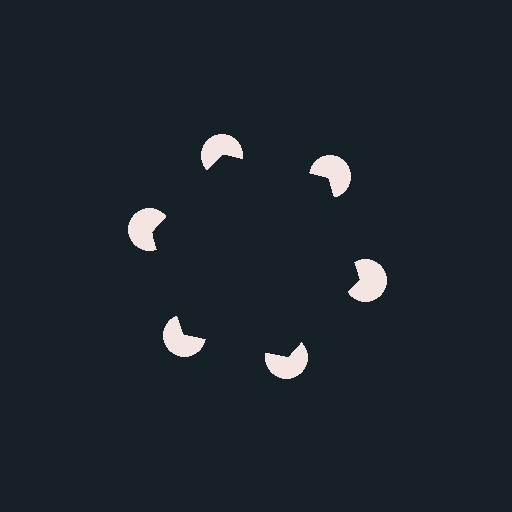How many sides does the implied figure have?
6 sides.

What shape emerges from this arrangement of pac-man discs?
An illusory hexagon — its edges are inferred from the aligned wedge cuts in the pac-man discs, not physically drawn.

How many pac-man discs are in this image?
There are 6 — one at each vertex of the illusory hexagon.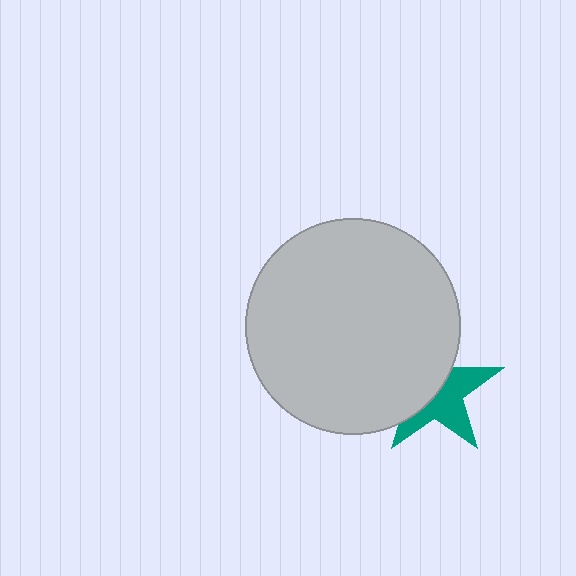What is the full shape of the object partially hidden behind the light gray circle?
The partially hidden object is a teal star.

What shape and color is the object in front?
The object in front is a light gray circle.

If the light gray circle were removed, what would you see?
You would see the complete teal star.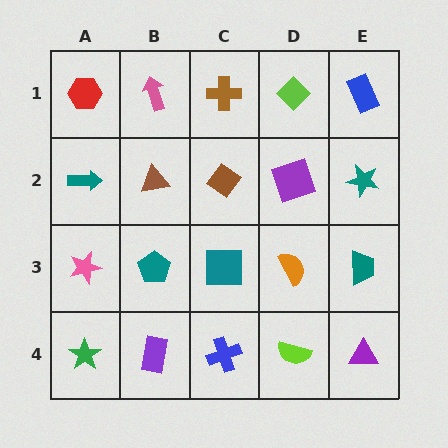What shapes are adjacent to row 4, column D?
An orange semicircle (row 3, column D), a blue cross (row 4, column C), a purple triangle (row 4, column E).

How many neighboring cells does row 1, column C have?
3.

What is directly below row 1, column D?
A purple square.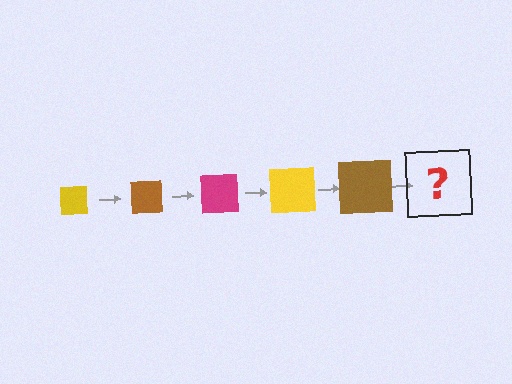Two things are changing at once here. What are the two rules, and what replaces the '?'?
The two rules are that the square grows larger each step and the color cycles through yellow, brown, and magenta. The '?' should be a magenta square, larger than the previous one.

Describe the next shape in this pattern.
It should be a magenta square, larger than the previous one.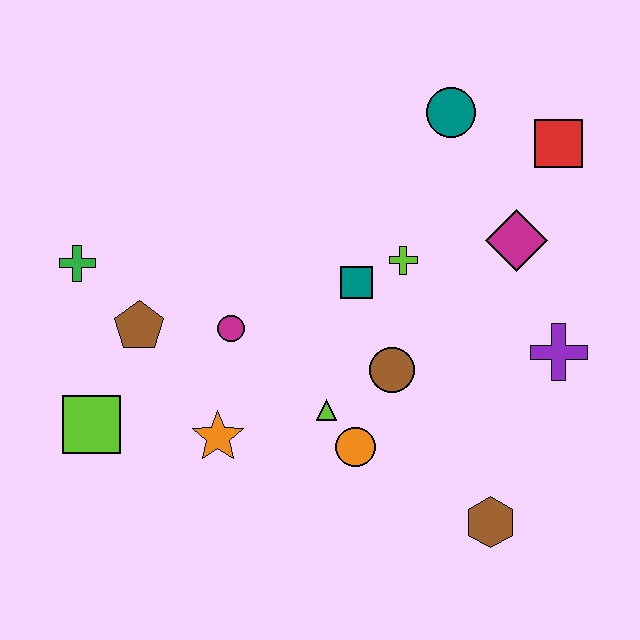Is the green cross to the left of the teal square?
Yes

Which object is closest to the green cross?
The brown pentagon is closest to the green cross.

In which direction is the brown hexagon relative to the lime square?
The brown hexagon is to the right of the lime square.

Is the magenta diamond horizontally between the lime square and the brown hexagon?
No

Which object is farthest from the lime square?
The red square is farthest from the lime square.